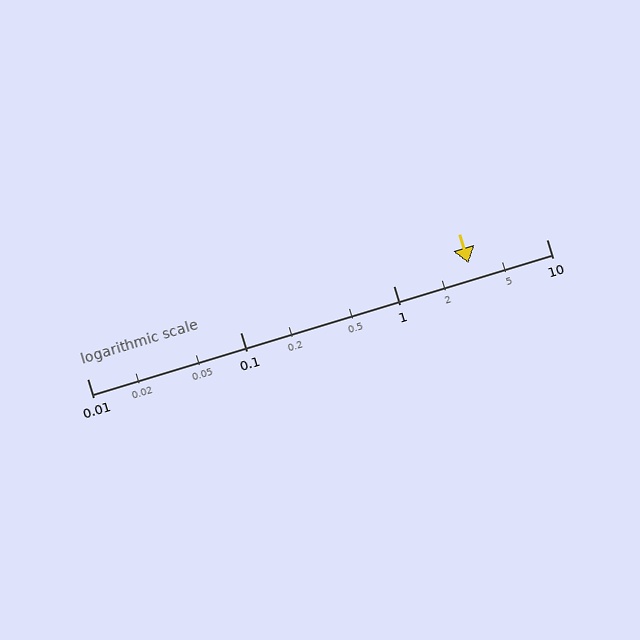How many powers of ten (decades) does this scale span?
The scale spans 3 decades, from 0.01 to 10.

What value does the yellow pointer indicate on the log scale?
The pointer indicates approximately 3.1.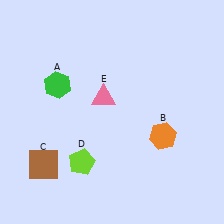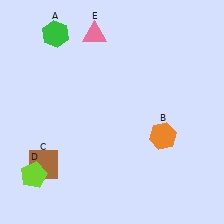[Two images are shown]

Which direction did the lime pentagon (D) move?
The lime pentagon (D) moved left.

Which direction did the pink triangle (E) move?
The pink triangle (E) moved up.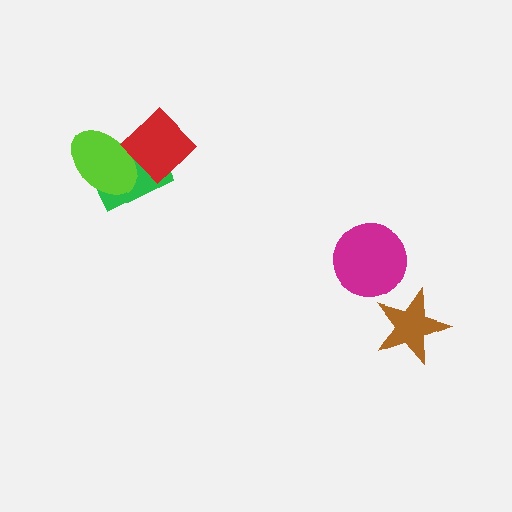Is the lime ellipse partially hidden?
Yes, it is partially covered by another shape.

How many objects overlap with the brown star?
0 objects overlap with the brown star.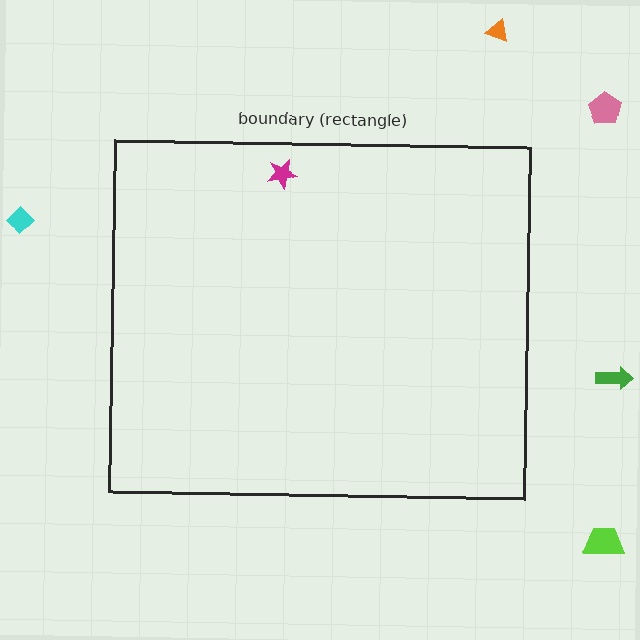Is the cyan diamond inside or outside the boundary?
Outside.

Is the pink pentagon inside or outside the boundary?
Outside.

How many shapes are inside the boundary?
1 inside, 5 outside.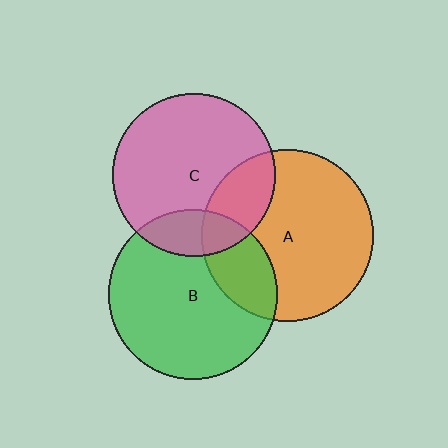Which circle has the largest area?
Circle A (orange).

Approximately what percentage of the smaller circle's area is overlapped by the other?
Approximately 25%.